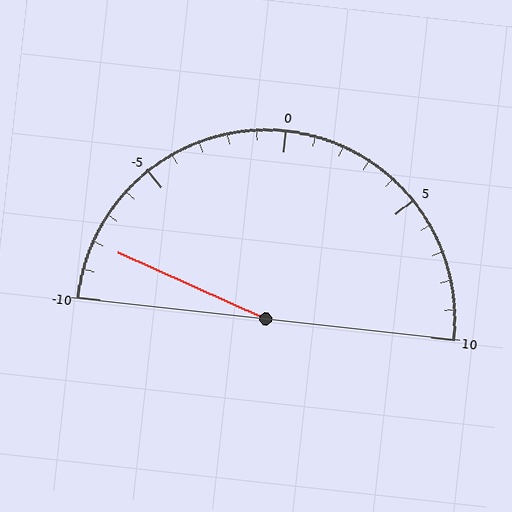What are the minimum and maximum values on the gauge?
The gauge ranges from -10 to 10.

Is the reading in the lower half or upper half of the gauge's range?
The reading is in the lower half of the range (-10 to 10).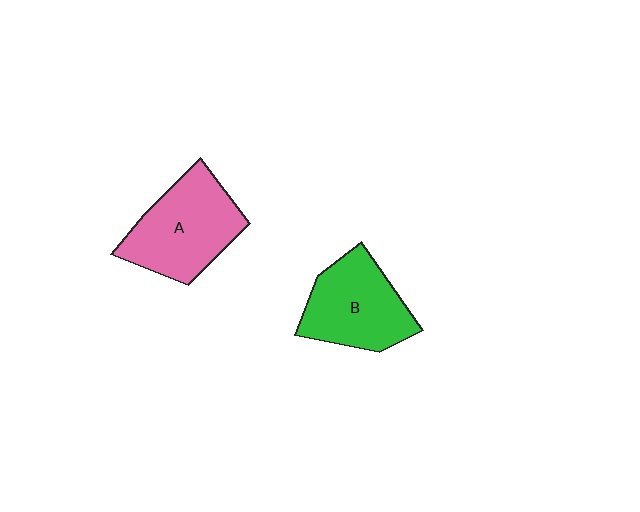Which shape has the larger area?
Shape A (pink).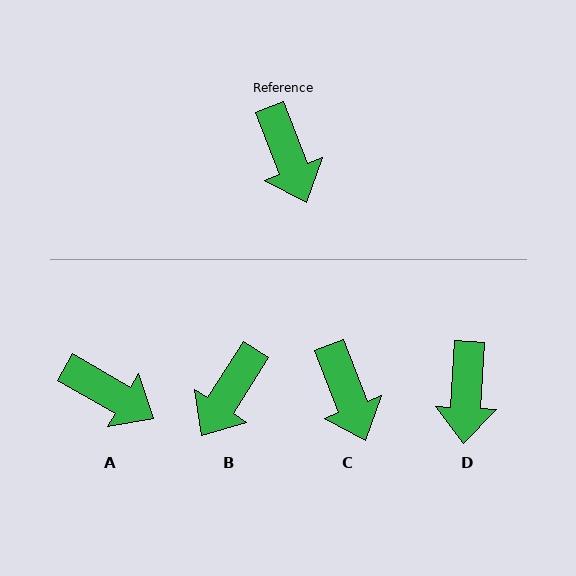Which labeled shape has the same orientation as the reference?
C.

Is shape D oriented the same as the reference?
No, it is off by about 24 degrees.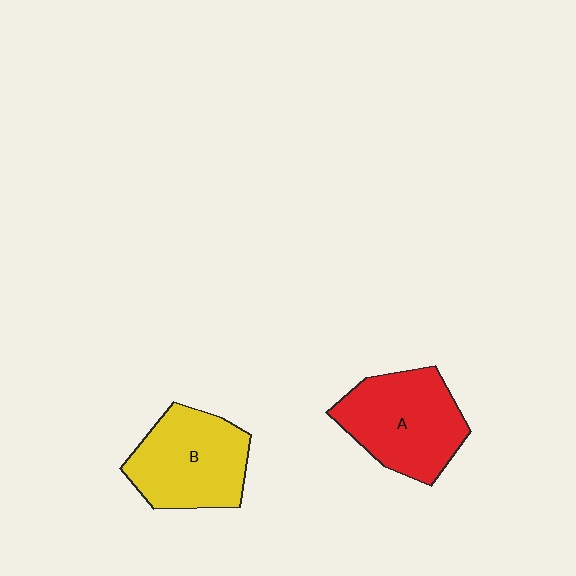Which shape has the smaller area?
Shape B (yellow).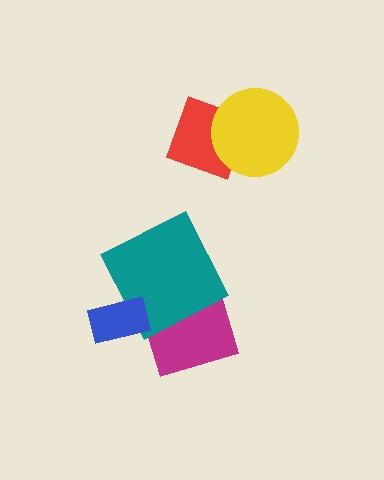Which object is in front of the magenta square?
The teal square is in front of the magenta square.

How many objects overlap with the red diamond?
1 object overlaps with the red diamond.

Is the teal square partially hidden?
Yes, it is partially covered by another shape.